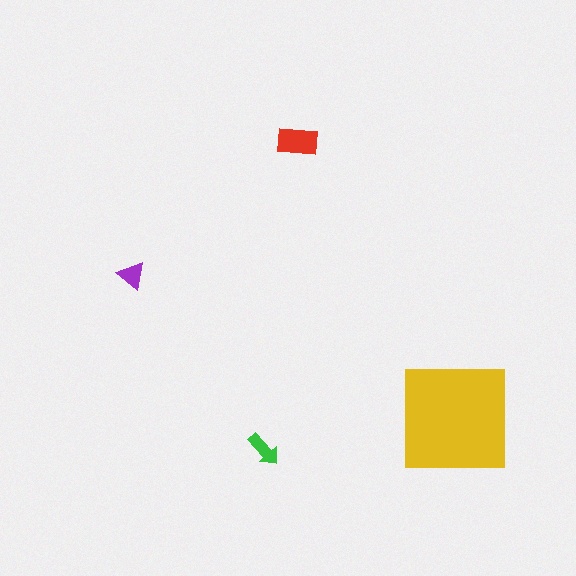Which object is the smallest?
The purple triangle.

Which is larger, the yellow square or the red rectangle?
The yellow square.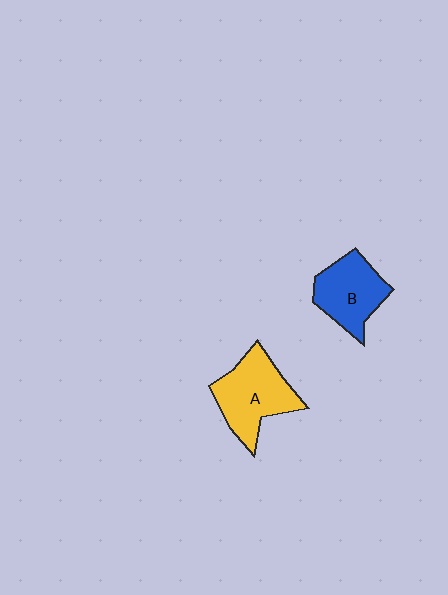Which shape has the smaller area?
Shape B (blue).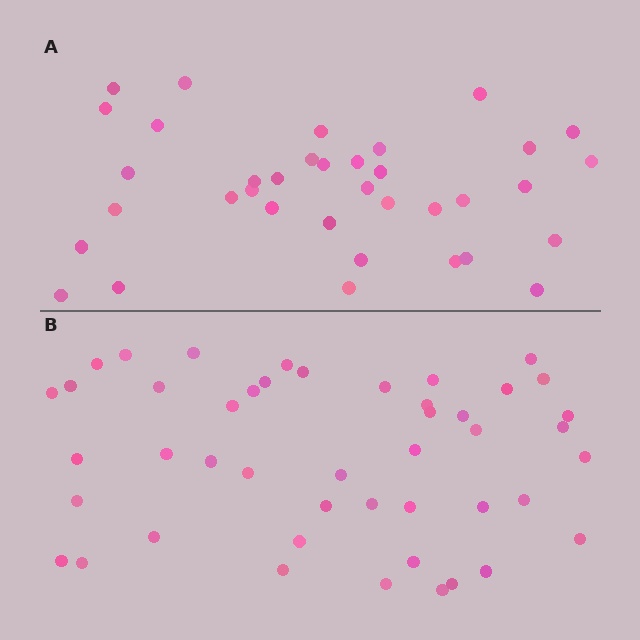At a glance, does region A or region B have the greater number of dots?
Region B (the bottom region) has more dots.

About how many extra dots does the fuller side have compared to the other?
Region B has roughly 10 or so more dots than region A.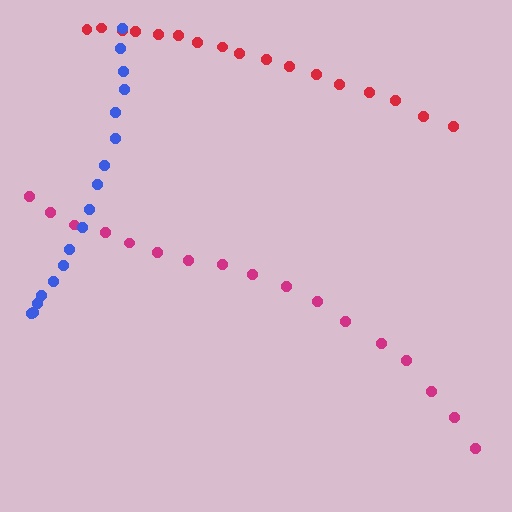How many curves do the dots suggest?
There are 3 distinct paths.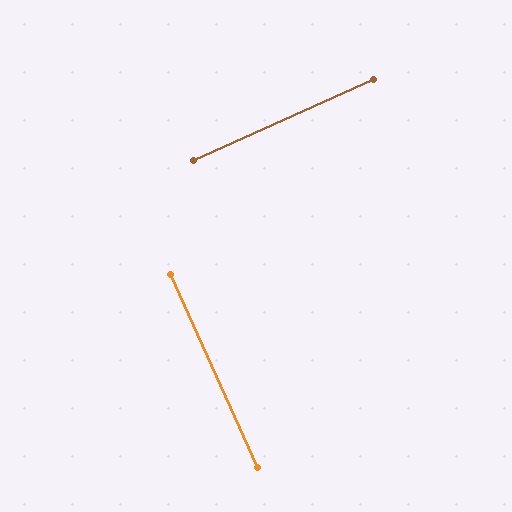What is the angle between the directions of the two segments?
Approximately 90 degrees.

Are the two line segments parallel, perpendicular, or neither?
Perpendicular — they meet at approximately 90°.